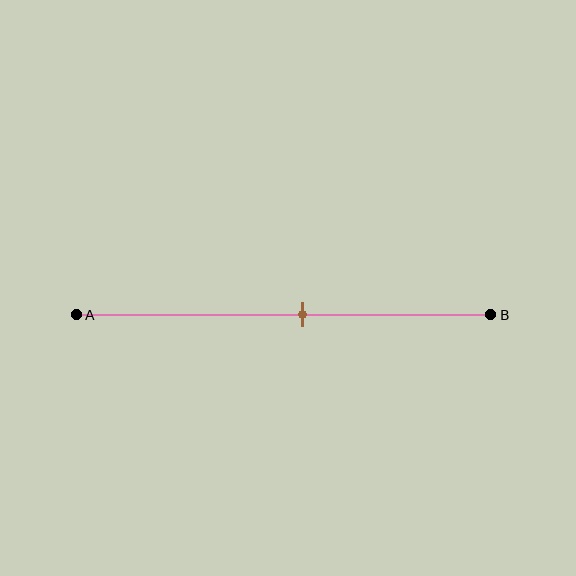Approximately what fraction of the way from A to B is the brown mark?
The brown mark is approximately 55% of the way from A to B.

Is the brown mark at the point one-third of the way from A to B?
No, the mark is at about 55% from A, not at the 33% one-third point.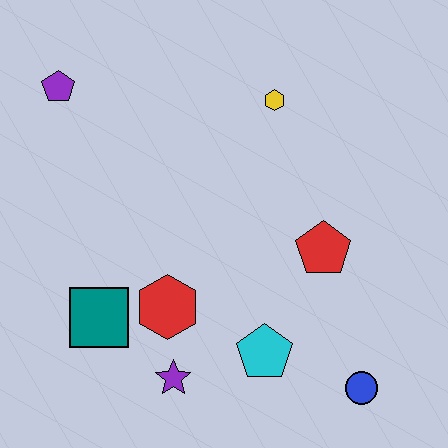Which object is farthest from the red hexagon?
The purple pentagon is farthest from the red hexagon.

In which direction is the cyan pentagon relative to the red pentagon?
The cyan pentagon is below the red pentagon.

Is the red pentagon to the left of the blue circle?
Yes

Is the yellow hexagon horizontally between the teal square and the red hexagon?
No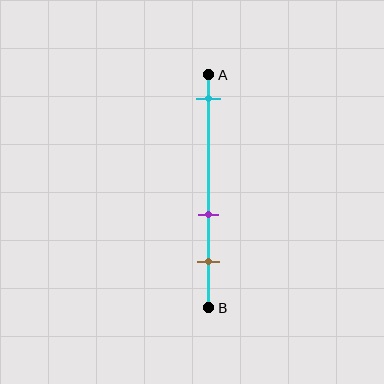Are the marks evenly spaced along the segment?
No, the marks are not evenly spaced.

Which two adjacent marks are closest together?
The purple and brown marks are the closest adjacent pair.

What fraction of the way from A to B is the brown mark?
The brown mark is approximately 80% (0.8) of the way from A to B.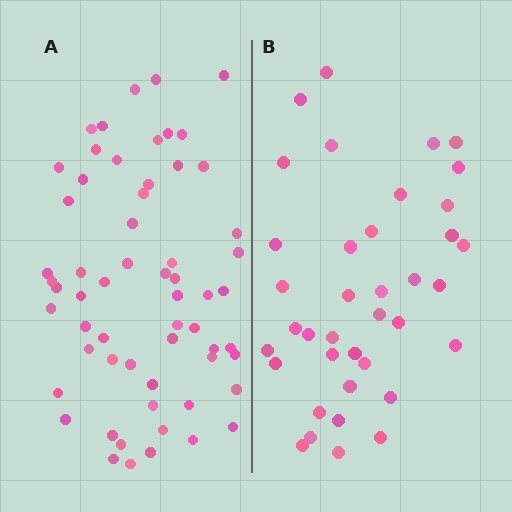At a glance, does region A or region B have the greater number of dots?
Region A (the left region) has more dots.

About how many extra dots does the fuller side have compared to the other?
Region A has approximately 20 more dots than region B.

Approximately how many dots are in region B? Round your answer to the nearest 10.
About 40 dots. (The exact count is 38, which rounds to 40.)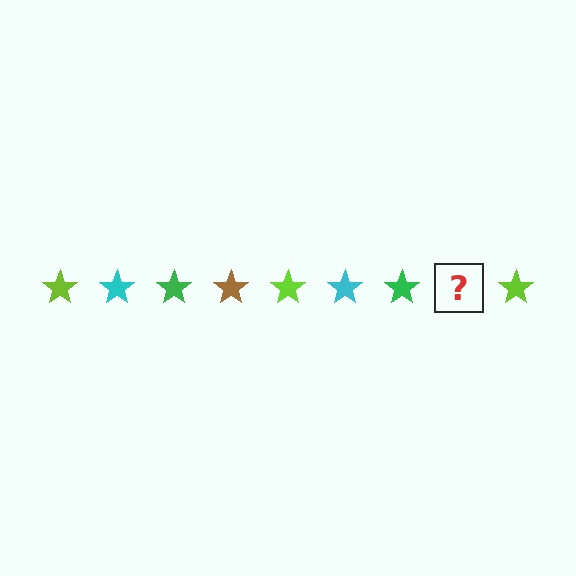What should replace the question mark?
The question mark should be replaced with a brown star.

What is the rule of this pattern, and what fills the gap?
The rule is that the pattern cycles through lime, cyan, green, brown stars. The gap should be filled with a brown star.